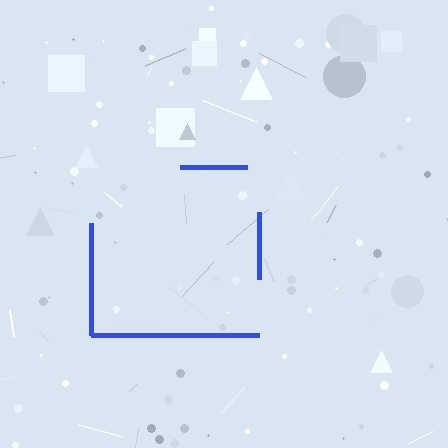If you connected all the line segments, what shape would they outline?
They would outline a square.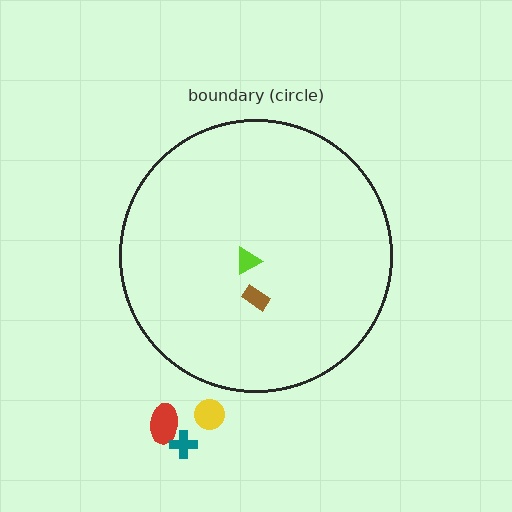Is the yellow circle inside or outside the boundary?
Outside.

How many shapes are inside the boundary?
2 inside, 3 outside.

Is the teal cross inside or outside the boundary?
Outside.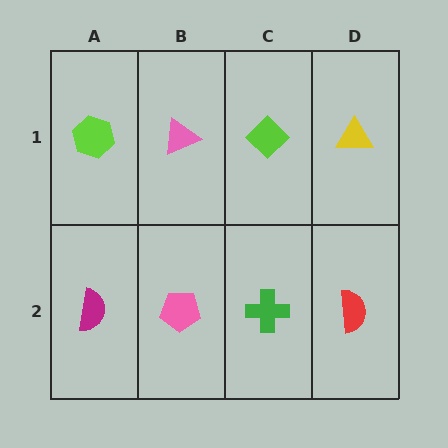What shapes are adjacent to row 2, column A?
A lime hexagon (row 1, column A), a pink pentagon (row 2, column B).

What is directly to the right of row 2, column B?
A green cross.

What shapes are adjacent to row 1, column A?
A magenta semicircle (row 2, column A), a pink triangle (row 1, column B).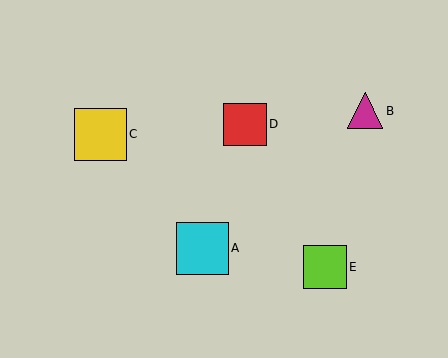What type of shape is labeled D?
Shape D is a red square.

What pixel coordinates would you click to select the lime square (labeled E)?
Click at (325, 267) to select the lime square E.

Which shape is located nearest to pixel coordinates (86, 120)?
The yellow square (labeled C) at (100, 134) is nearest to that location.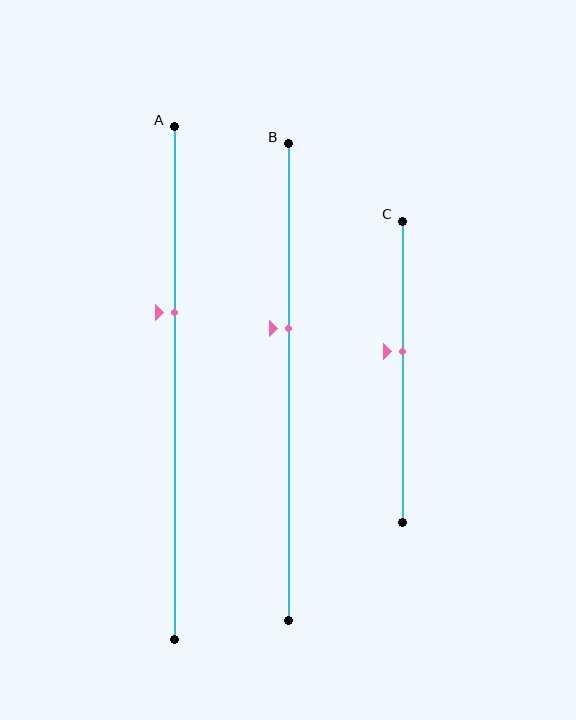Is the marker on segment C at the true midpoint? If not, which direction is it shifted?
No, the marker on segment C is shifted upward by about 7% of the segment length.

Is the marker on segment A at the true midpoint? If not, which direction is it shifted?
No, the marker on segment A is shifted upward by about 14% of the segment length.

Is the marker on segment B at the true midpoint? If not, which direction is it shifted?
No, the marker on segment B is shifted upward by about 11% of the segment length.